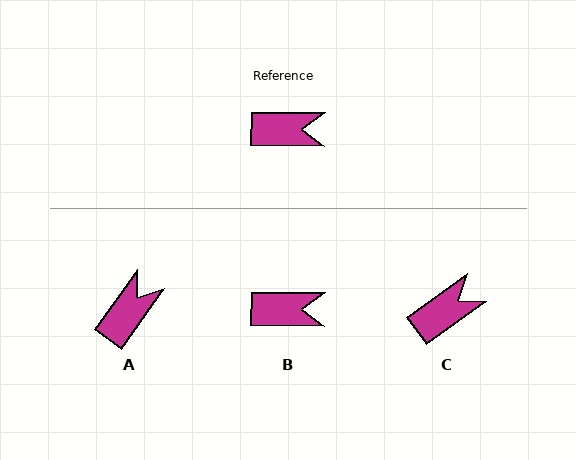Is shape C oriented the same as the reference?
No, it is off by about 36 degrees.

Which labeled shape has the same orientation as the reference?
B.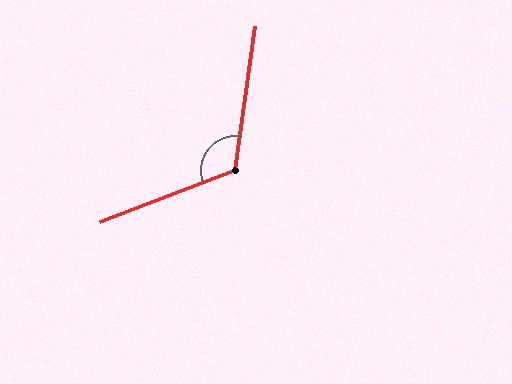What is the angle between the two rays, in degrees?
Approximately 119 degrees.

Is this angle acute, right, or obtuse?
It is obtuse.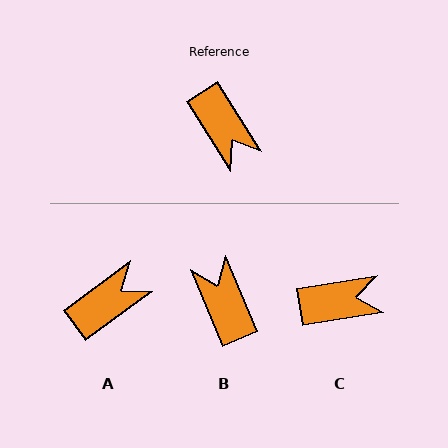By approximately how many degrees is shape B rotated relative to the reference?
Approximately 170 degrees counter-clockwise.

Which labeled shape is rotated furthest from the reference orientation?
B, about 170 degrees away.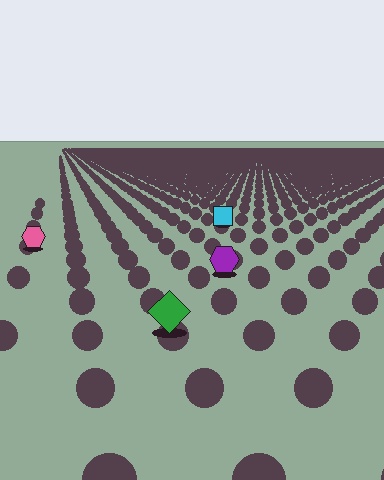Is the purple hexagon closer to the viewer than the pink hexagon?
Yes. The purple hexagon is closer — you can tell from the texture gradient: the ground texture is coarser near it.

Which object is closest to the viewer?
The green diamond is closest. The texture marks near it are larger and more spread out.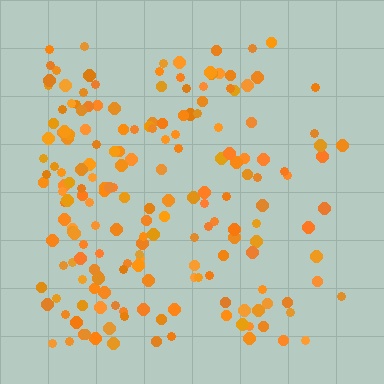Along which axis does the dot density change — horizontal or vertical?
Horizontal.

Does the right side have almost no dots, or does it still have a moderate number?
Still a moderate number, just noticeably fewer than the left.